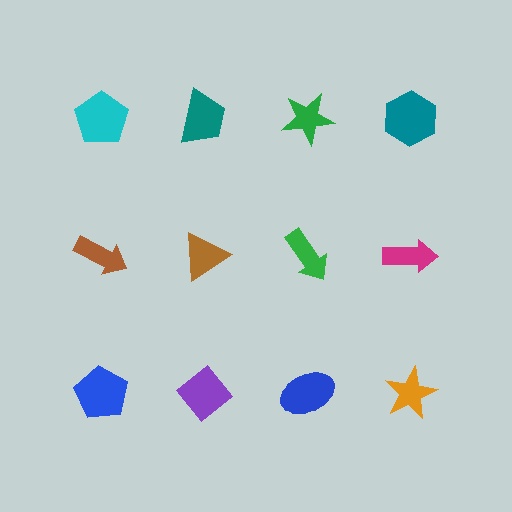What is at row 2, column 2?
A brown triangle.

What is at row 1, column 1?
A cyan pentagon.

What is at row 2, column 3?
A green arrow.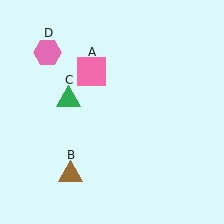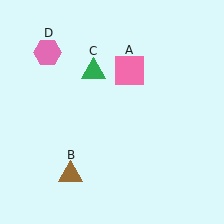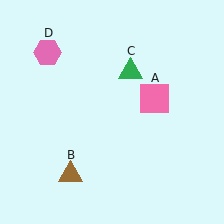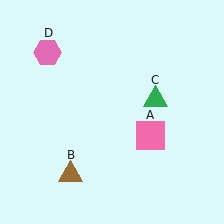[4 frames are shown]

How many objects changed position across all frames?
2 objects changed position: pink square (object A), green triangle (object C).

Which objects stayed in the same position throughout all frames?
Brown triangle (object B) and pink hexagon (object D) remained stationary.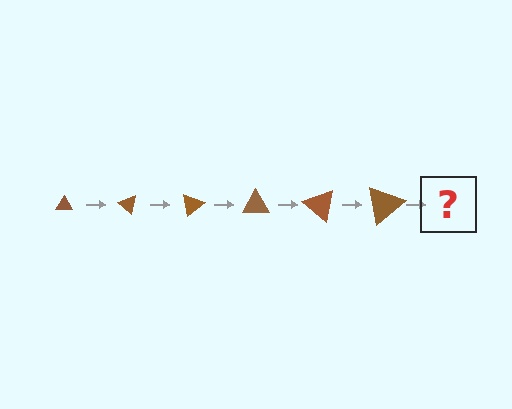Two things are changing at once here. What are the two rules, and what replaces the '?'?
The two rules are that the triangle grows larger each step and it rotates 40 degrees each step. The '?' should be a triangle, larger than the previous one and rotated 240 degrees from the start.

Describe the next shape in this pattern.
It should be a triangle, larger than the previous one and rotated 240 degrees from the start.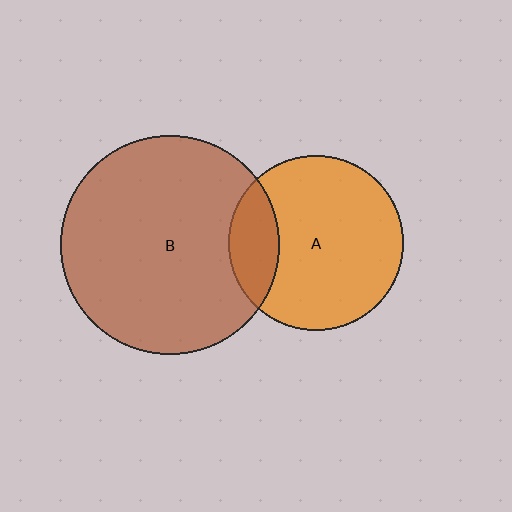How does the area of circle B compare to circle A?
Approximately 1.6 times.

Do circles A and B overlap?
Yes.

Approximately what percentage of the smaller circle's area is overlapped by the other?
Approximately 20%.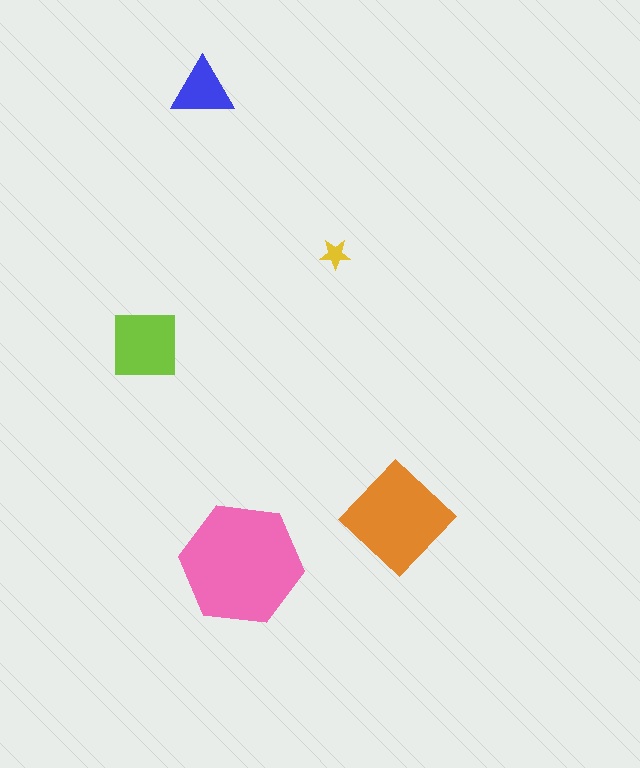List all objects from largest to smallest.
The pink hexagon, the orange diamond, the lime square, the blue triangle, the yellow star.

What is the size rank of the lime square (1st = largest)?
3rd.